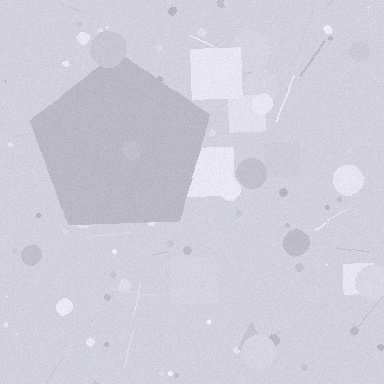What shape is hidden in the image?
A pentagon is hidden in the image.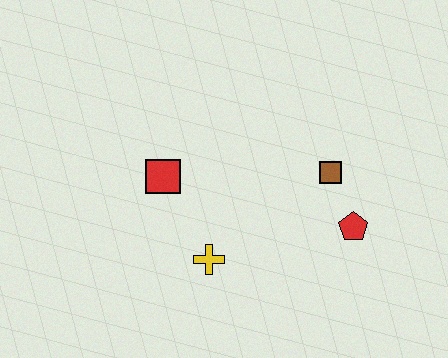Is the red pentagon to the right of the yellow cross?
Yes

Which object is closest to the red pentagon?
The brown square is closest to the red pentagon.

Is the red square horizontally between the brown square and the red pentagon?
No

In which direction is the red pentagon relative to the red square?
The red pentagon is to the right of the red square.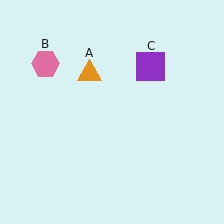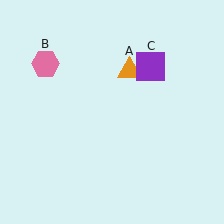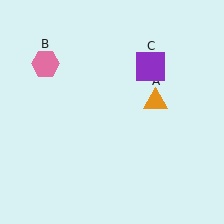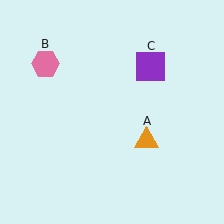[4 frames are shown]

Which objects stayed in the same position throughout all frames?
Pink hexagon (object B) and purple square (object C) remained stationary.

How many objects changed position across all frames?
1 object changed position: orange triangle (object A).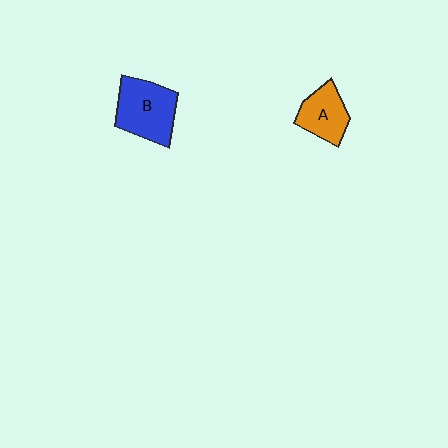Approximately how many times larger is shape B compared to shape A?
Approximately 1.5 times.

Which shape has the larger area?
Shape B (blue).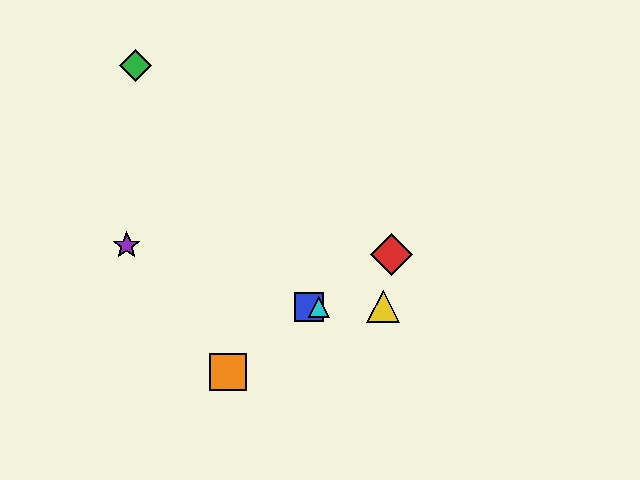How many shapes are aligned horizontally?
3 shapes (the blue square, the yellow triangle, the cyan triangle) are aligned horizontally.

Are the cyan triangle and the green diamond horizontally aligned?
No, the cyan triangle is at y≈307 and the green diamond is at y≈66.